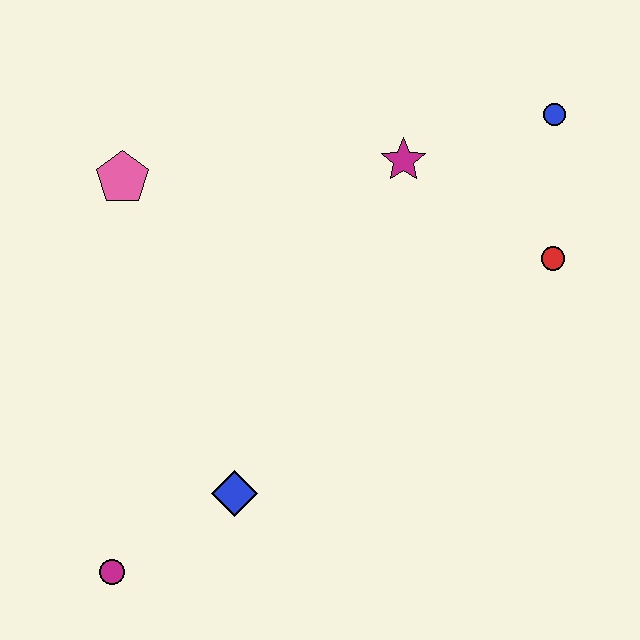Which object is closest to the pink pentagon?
The magenta star is closest to the pink pentagon.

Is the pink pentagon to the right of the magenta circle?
Yes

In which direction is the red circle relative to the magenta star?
The red circle is to the right of the magenta star.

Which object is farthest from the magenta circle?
The blue circle is farthest from the magenta circle.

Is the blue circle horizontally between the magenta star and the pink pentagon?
No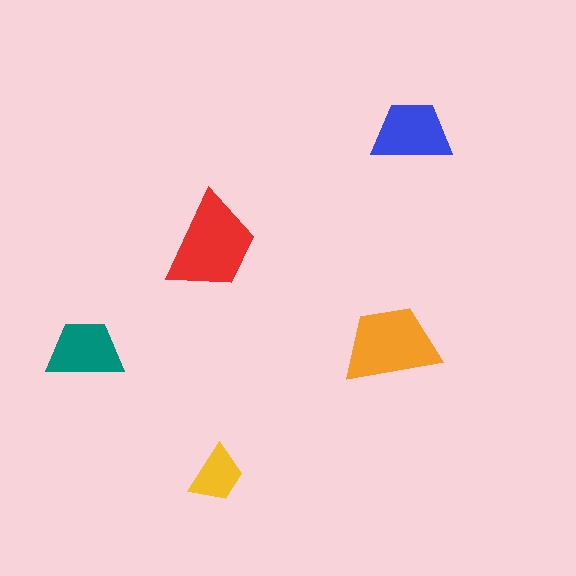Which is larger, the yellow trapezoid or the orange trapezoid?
The orange one.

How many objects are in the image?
There are 5 objects in the image.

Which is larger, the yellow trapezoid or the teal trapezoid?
The teal one.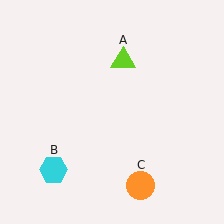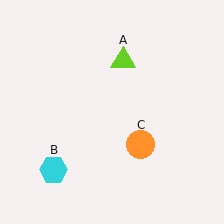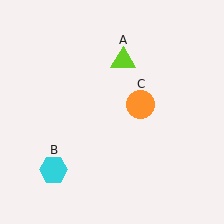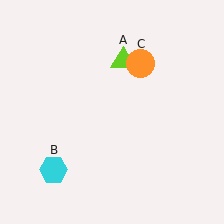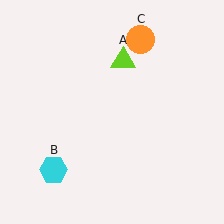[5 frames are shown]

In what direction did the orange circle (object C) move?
The orange circle (object C) moved up.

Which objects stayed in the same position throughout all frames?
Lime triangle (object A) and cyan hexagon (object B) remained stationary.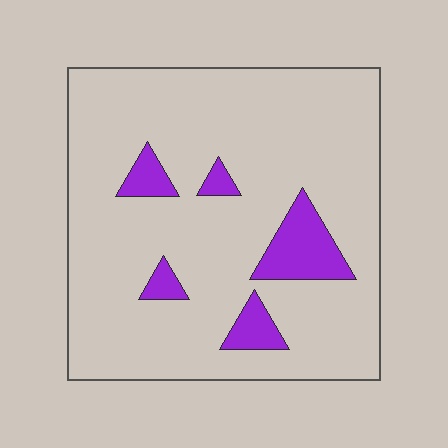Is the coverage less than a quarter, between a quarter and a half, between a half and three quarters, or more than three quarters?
Less than a quarter.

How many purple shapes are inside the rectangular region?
5.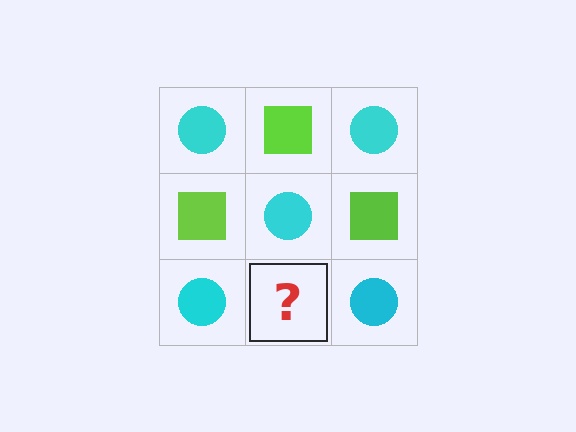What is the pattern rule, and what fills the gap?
The rule is that it alternates cyan circle and lime square in a checkerboard pattern. The gap should be filled with a lime square.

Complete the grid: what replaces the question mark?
The question mark should be replaced with a lime square.